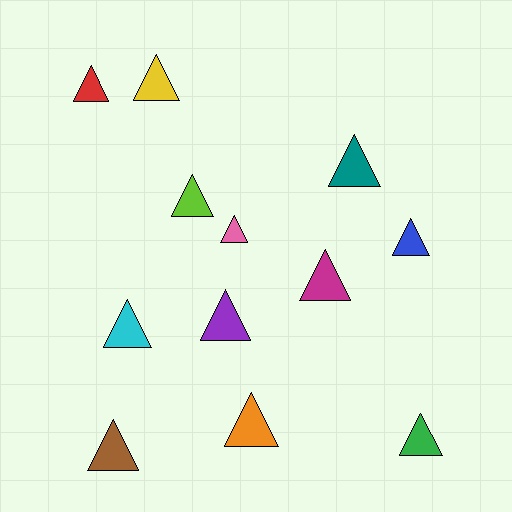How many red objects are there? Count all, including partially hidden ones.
There is 1 red object.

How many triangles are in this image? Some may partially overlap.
There are 12 triangles.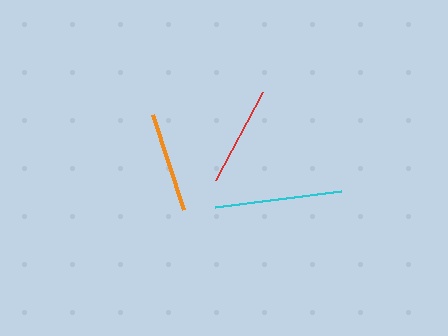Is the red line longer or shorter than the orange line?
The orange line is longer than the red line.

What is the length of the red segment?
The red segment is approximately 99 pixels long.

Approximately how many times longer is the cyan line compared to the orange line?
The cyan line is approximately 1.3 times the length of the orange line.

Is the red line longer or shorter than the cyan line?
The cyan line is longer than the red line.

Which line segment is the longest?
The cyan line is the longest at approximately 127 pixels.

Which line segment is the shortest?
The red line is the shortest at approximately 99 pixels.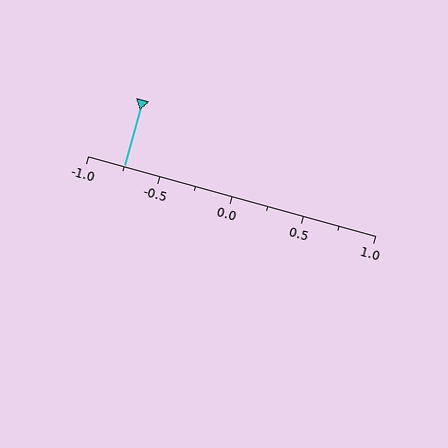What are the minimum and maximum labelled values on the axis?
The axis runs from -1.0 to 1.0.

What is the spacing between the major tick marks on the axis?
The major ticks are spaced 0.5 apart.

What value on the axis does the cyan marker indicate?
The marker indicates approximately -0.75.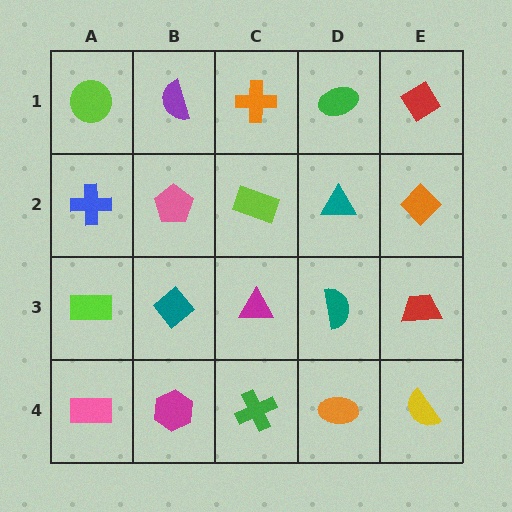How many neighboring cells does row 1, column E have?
2.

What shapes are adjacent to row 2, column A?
A lime circle (row 1, column A), a lime rectangle (row 3, column A), a pink pentagon (row 2, column B).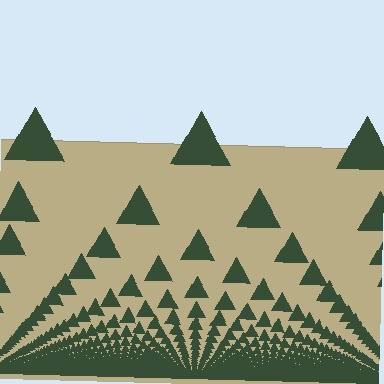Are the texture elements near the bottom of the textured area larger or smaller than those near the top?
Smaller. The gradient is inverted — elements near the bottom are smaller and denser.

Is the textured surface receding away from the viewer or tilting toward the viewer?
The surface appears to tilt toward the viewer. Texture elements get larger and sparser toward the top.